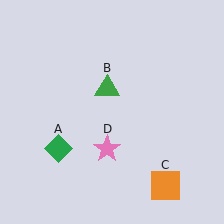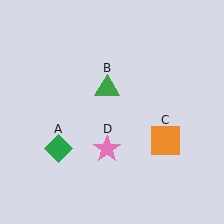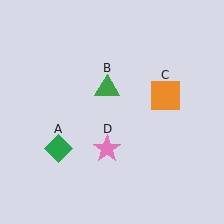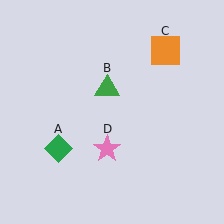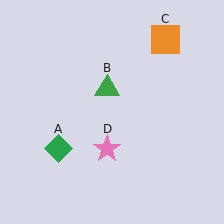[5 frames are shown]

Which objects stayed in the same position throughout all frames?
Green diamond (object A) and green triangle (object B) and pink star (object D) remained stationary.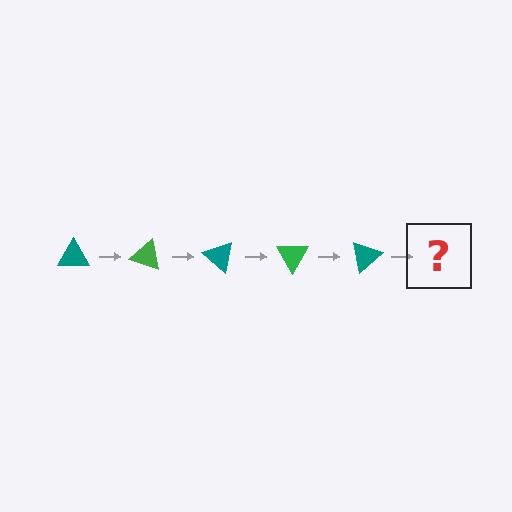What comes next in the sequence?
The next element should be a green triangle, rotated 100 degrees from the start.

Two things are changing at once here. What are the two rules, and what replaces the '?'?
The two rules are that it rotates 20 degrees each step and the color cycles through teal and green. The '?' should be a green triangle, rotated 100 degrees from the start.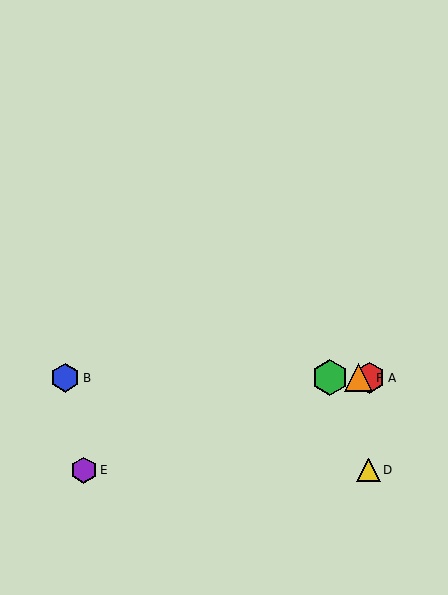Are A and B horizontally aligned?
Yes, both are at y≈378.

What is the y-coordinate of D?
Object D is at y≈470.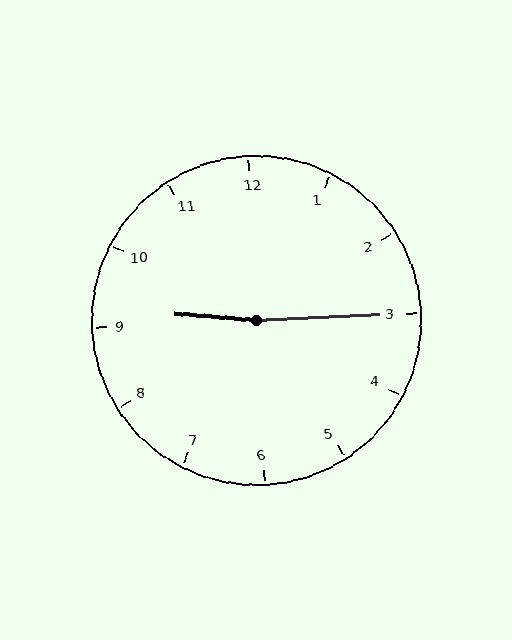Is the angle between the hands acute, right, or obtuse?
It is obtuse.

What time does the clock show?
9:15.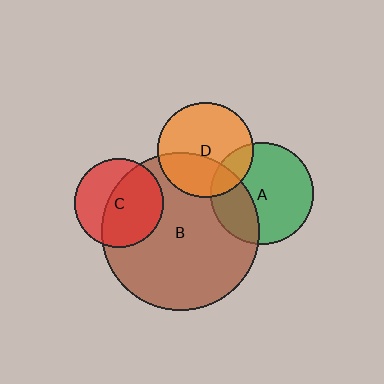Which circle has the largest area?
Circle B (brown).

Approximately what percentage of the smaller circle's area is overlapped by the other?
Approximately 35%.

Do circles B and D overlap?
Yes.